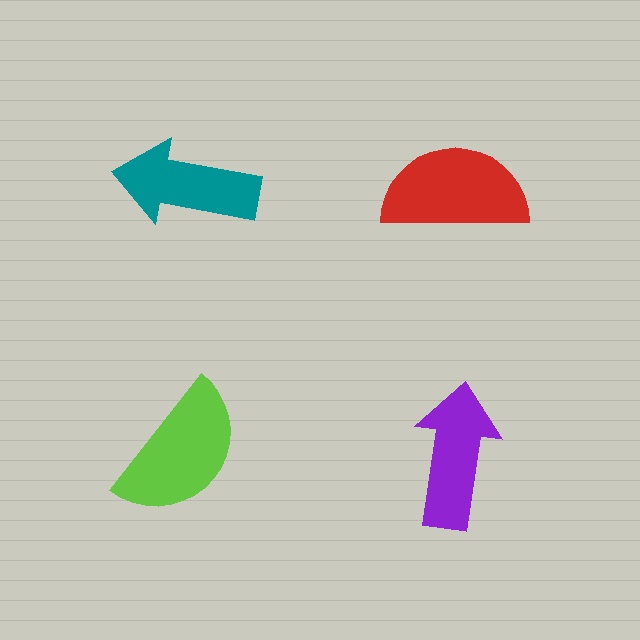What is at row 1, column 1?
A teal arrow.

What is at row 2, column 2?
A purple arrow.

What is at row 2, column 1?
A lime semicircle.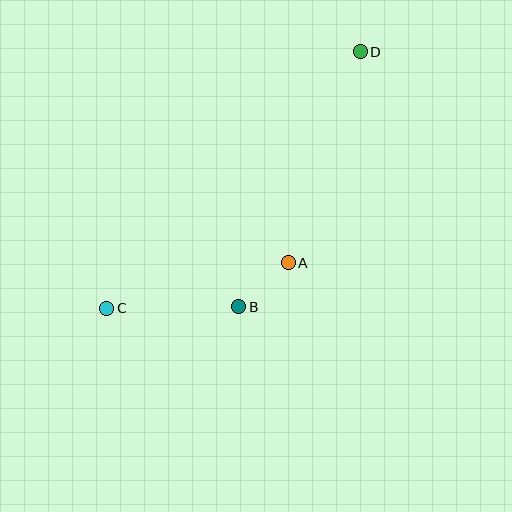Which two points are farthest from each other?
Points C and D are farthest from each other.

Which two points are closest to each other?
Points A and B are closest to each other.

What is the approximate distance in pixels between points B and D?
The distance between B and D is approximately 283 pixels.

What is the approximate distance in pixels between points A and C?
The distance between A and C is approximately 187 pixels.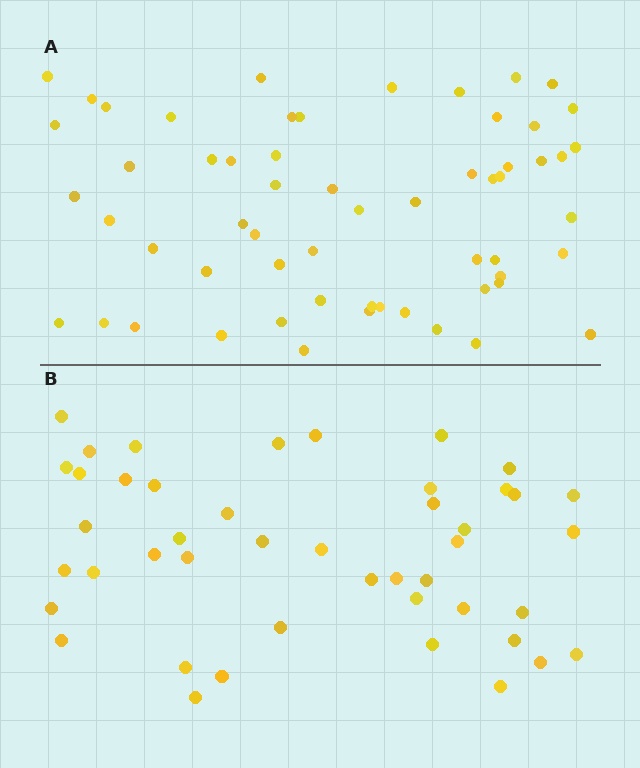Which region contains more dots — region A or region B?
Region A (the top region) has more dots.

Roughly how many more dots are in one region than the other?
Region A has approximately 15 more dots than region B.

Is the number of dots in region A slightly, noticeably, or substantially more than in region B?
Region A has noticeably more, but not dramatically so. The ratio is roughly 1.3 to 1.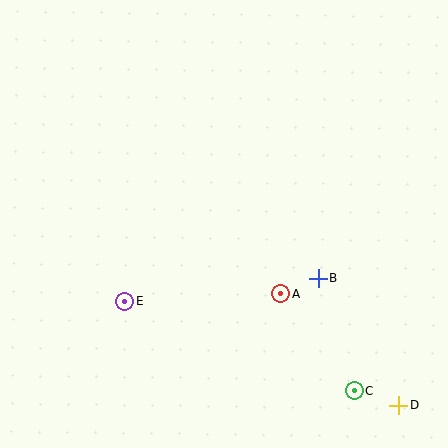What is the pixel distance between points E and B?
The distance between E and B is 195 pixels.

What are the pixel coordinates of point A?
Point A is at (281, 293).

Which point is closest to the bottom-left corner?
Point E is closest to the bottom-left corner.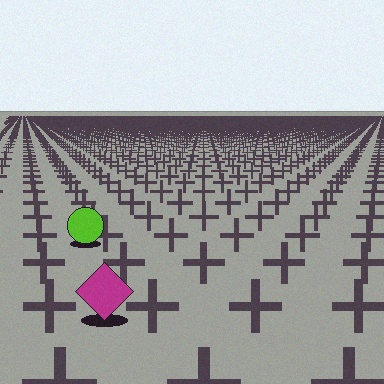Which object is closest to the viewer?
The magenta diamond is closest. The texture marks near it are larger and more spread out.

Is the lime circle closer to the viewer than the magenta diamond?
No. The magenta diamond is closer — you can tell from the texture gradient: the ground texture is coarser near it.